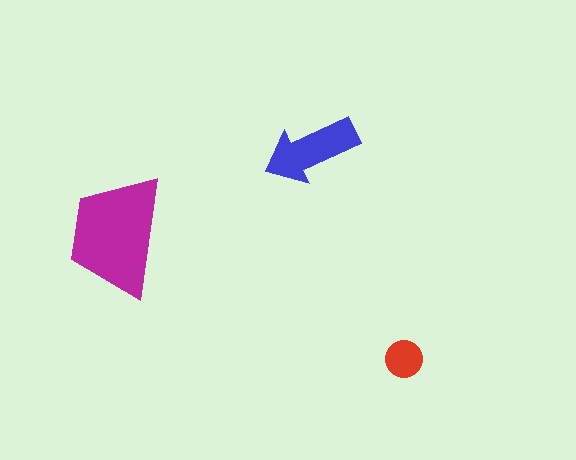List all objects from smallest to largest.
The red circle, the blue arrow, the magenta trapezoid.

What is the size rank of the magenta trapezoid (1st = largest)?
1st.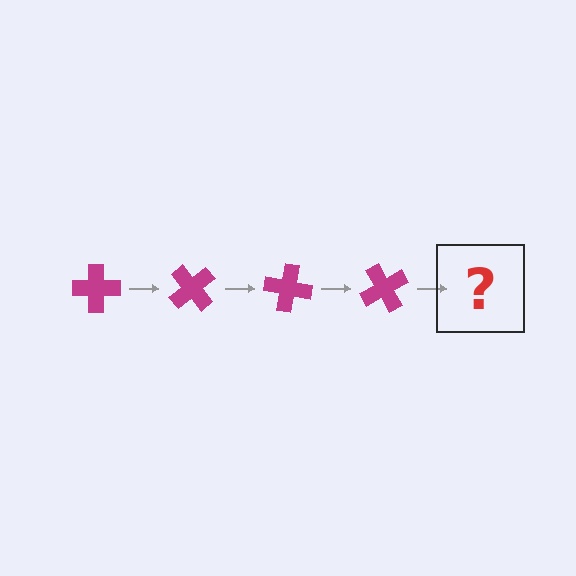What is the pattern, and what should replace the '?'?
The pattern is that the cross rotates 50 degrees each step. The '?' should be a magenta cross rotated 200 degrees.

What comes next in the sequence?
The next element should be a magenta cross rotated 200 degrees.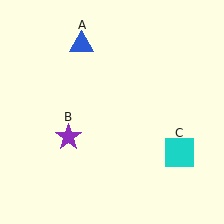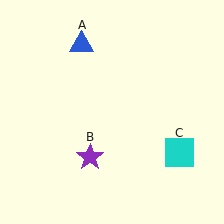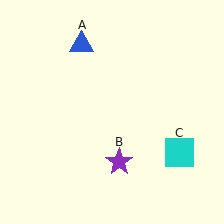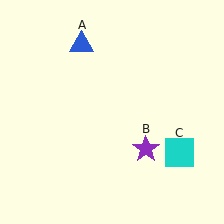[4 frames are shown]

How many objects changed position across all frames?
1 object changed position: purple star (object B).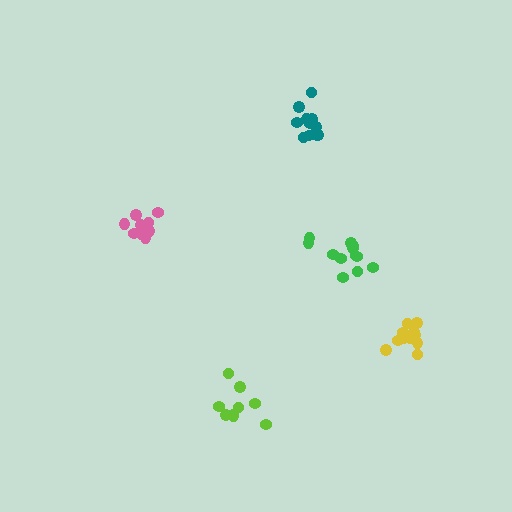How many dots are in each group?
Group 1: 9 dots, Group 2: 11 dots, Group 3: 9 dots, Group 4: 12 dots, Group 5: 11 dots (52 total).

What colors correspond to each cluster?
The clusters are colored: pink, teal, lime, green, yellow.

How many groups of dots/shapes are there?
There are 5 groups.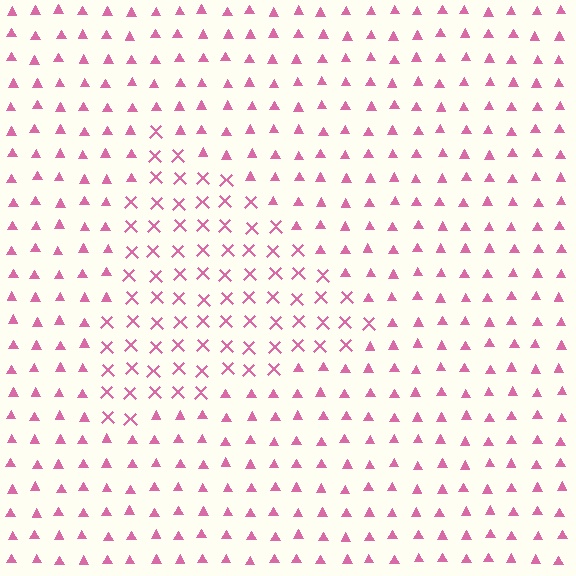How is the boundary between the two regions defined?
The boundary is defined by a change in element shape: X marks inside vs. triangles outside. All elements share the same color and spacing.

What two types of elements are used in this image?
The image uses X marks inside the triangle region and triangles outside it.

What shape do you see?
I see a triangle.